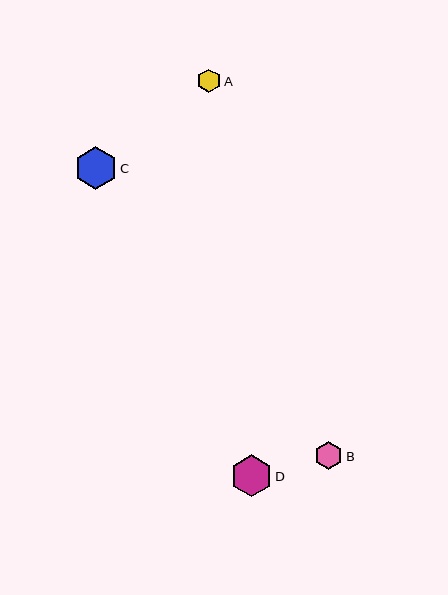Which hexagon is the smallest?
Hexagon A is the smallest with a size of approximately 24 pixels.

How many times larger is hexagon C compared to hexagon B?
Hexagon C is approximately 1.5 times the size of hexagon B.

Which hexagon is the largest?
Hexagon C is the largest with a size of approximately 43 pixels.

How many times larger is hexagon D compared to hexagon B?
Hexagon D is approximately 1.5 times the size of hexagon B.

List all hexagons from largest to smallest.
From largest to smallest: C, D, B, A.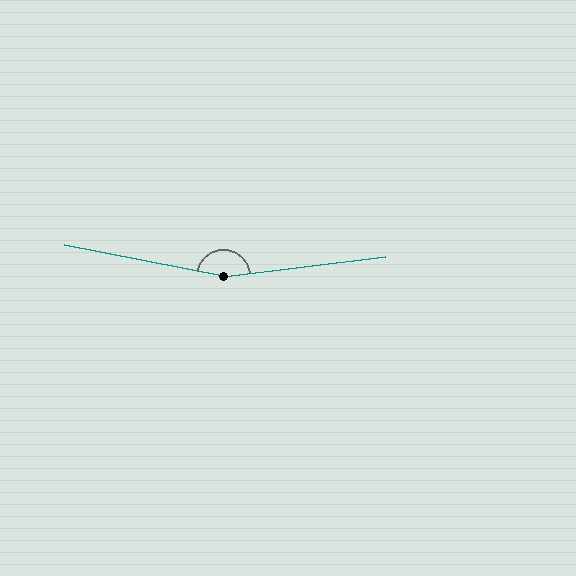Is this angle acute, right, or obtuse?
It is obtuse.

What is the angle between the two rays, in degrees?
Approximately 162 degrees.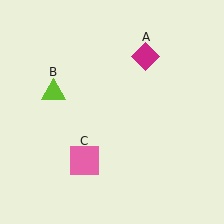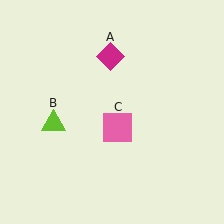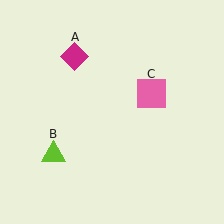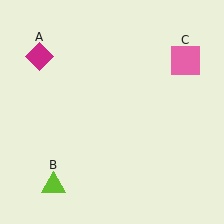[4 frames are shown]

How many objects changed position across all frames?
3 objects changed position: magenta diamond (object A), lime triangle (object B), pink square (object C).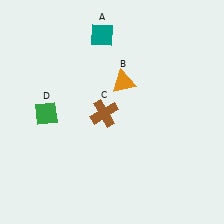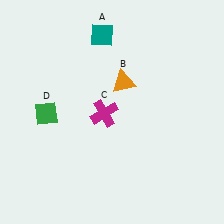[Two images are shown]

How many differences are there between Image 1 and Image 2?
There is 1 difference between the two images.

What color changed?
The cross (C) changed from brown in Image 1 to magenta in Image 2.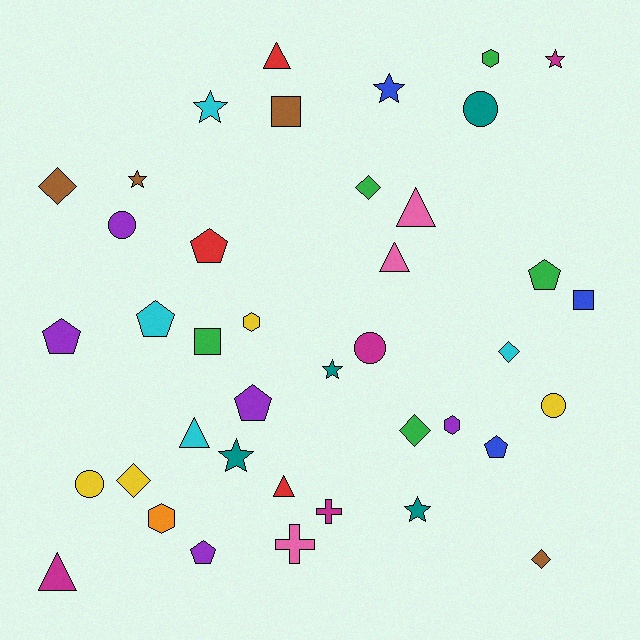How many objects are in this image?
There are 40 objects.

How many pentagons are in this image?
There are 7 pentagons.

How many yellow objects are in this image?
There are 4 yellow objects.